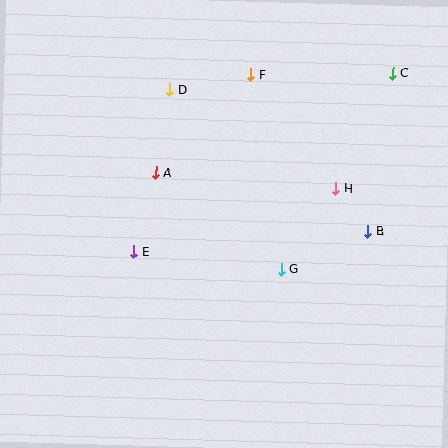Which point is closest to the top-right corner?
Point C is closest to the top-right corner.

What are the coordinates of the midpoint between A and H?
The midpoint between A and H is at (246, 181).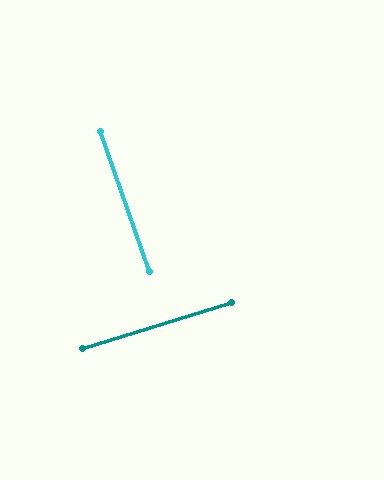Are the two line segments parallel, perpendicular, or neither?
Perpendicular — they meet at approximately 88°.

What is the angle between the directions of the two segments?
Approximately 88 degrees.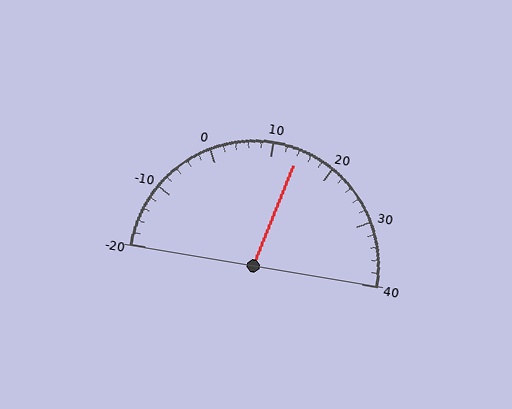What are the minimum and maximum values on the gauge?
The gauge ranges from -20 to 40.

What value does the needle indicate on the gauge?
The needle indicates approximately 14.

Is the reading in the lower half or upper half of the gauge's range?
The reading is in the upper half of the range (-20 to 40).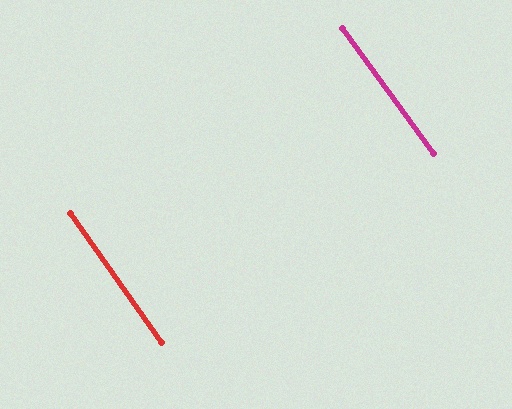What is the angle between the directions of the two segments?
Approximately 1 degree.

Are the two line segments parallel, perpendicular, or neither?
Parallel — their directions differ by only 1.0°.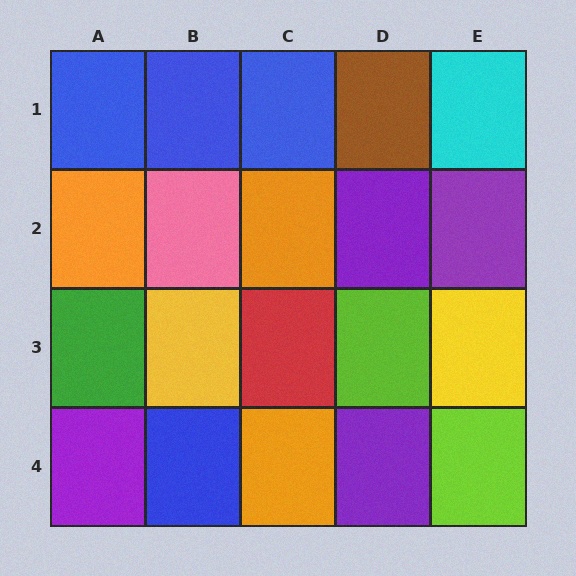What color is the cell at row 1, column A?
Blue.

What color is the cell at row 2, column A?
Orange.